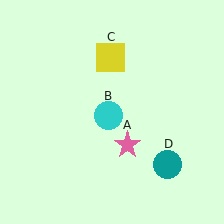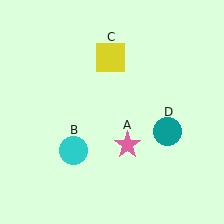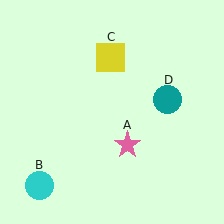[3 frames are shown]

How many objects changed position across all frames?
2 objects changed position: cyan circle (object B), teal circle (object D).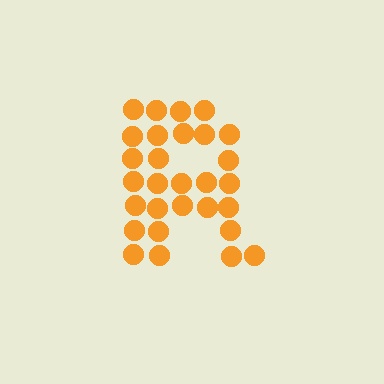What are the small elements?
The small elements are circles.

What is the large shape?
The large shape is the letter R.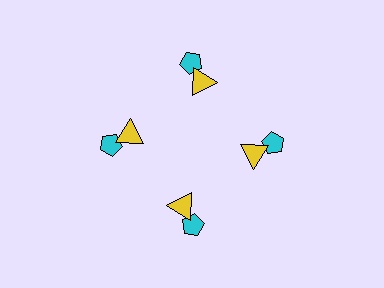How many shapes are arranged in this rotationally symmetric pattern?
There are 8 shapes, arranged in 4 groups of 2.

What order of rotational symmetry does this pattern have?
This pattern has 4-fold rotational symmetry.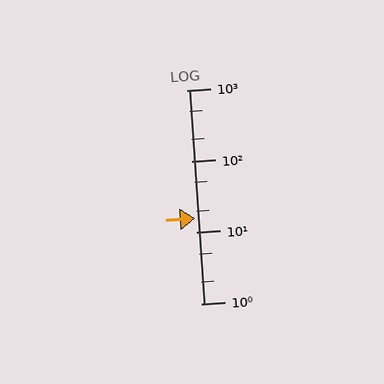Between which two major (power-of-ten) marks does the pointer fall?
The pointer is between 10 and 100.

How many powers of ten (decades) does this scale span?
The scale spans 3 decades, from 1 to 1000.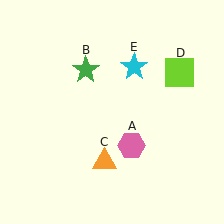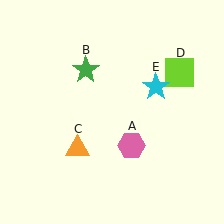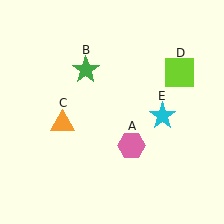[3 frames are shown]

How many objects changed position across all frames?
2 objects changed position: orange triangle (object C), cyan star (object E).